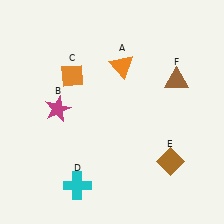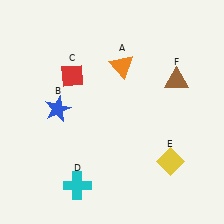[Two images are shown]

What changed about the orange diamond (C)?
In Image 1, C is orange. In Image 2, it changed to red.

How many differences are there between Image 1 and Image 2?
There are 3 differences between the two images.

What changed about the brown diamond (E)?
In Image 1, E is brown. In Image 2, it changed to yellow.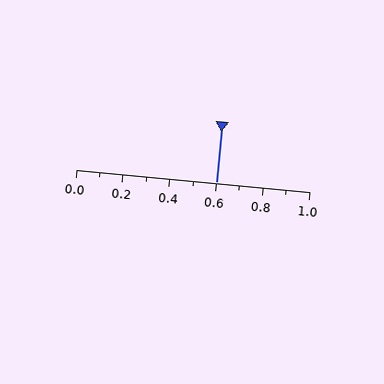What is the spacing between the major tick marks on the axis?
The major ticks are spaced 0.2 apart.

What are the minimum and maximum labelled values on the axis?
The axis runs from 0.0 to 1.0.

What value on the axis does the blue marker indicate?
The marker indicates approximately 0.6.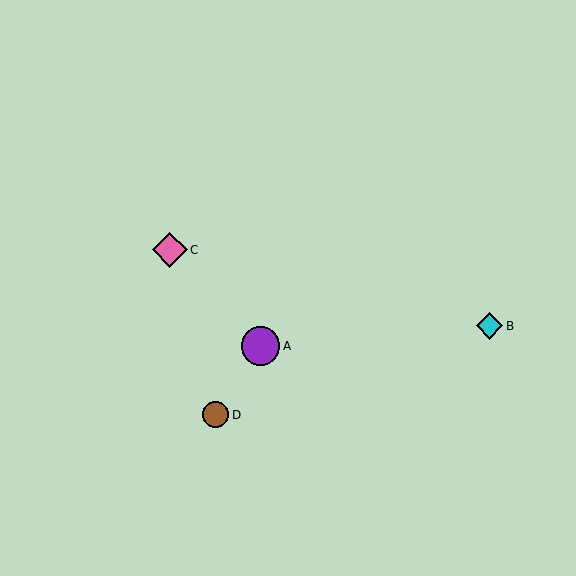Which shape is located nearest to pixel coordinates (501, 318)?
The cyan diamond (labeled B) at (489, 326) is nearest to that location.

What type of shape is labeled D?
Shape D is a brown circle.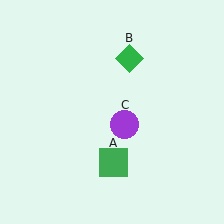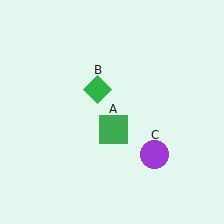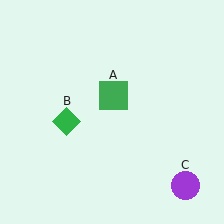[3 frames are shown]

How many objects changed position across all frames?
3 objects changed position: green square (object A), green diamond (object B), purple circle (object C).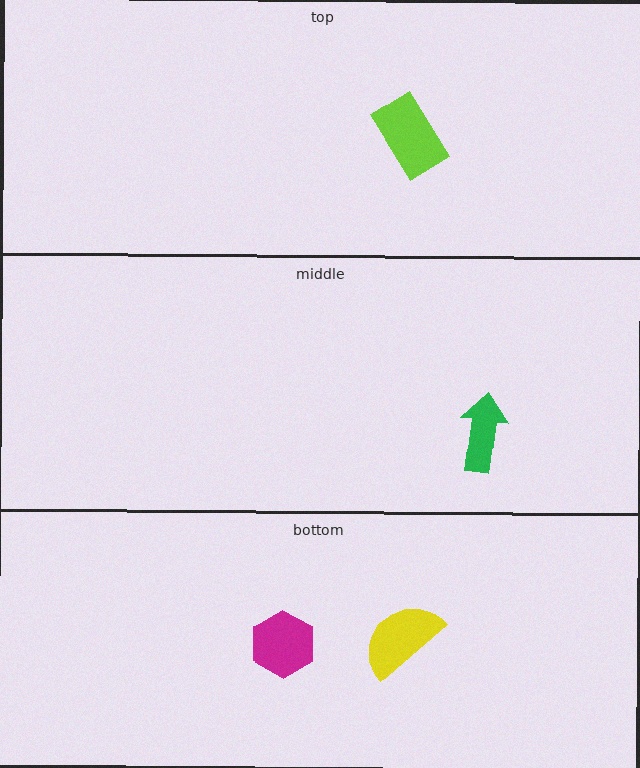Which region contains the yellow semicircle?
The bottom region.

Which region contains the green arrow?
The middle region.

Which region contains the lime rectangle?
The top region.